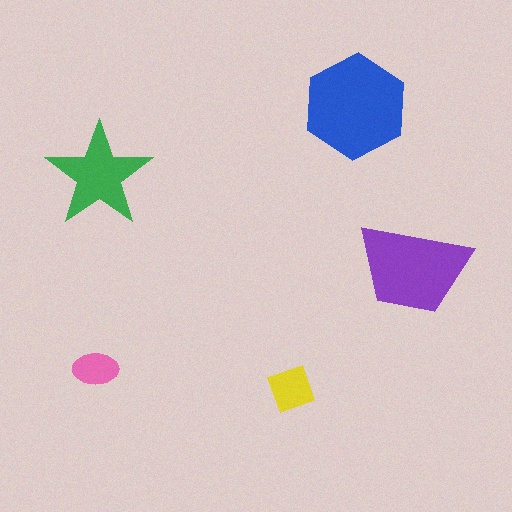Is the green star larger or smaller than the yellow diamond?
Larger.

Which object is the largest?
The blue hexagon.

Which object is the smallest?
The pink ellipse.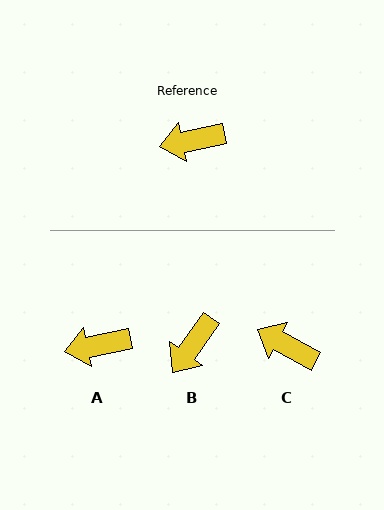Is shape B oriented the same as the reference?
No, it is off by about 43 degrees.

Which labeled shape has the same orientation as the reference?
A.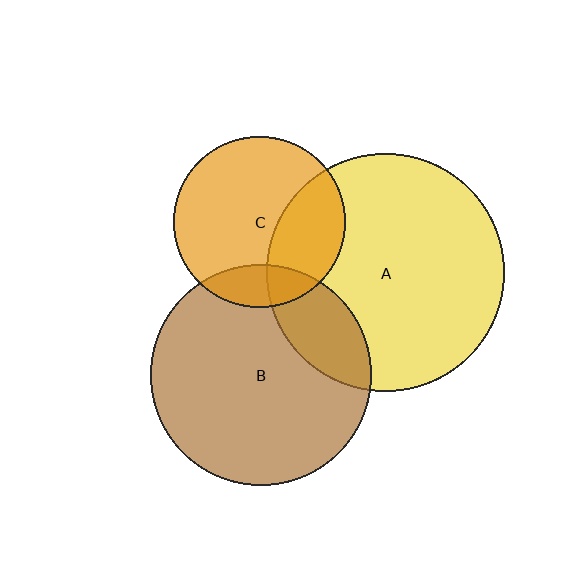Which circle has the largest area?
Circle A (yellow).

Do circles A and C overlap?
Yes.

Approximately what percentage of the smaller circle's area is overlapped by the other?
Approximately 30%.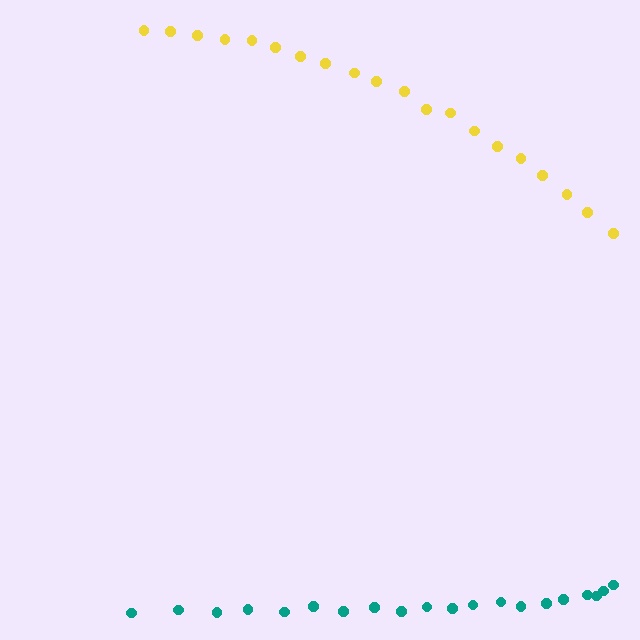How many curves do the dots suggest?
There are 2 distinct paths.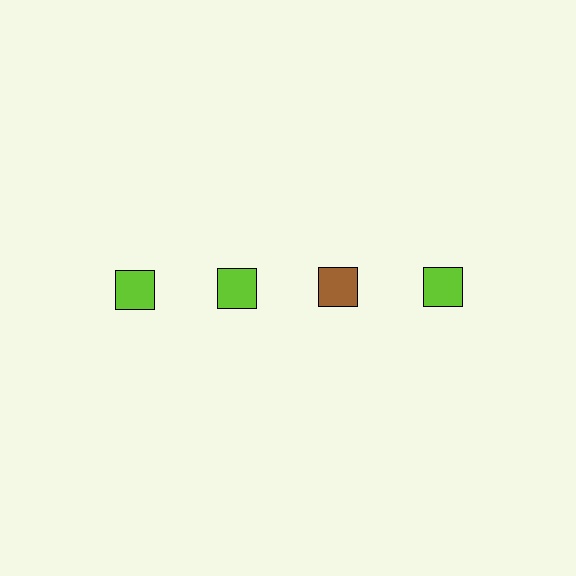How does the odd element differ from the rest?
It has a different color: brown instead of lime.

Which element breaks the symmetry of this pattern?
The brown square in the top row, center column breaks the symmetry. All other shapes are lime squares.